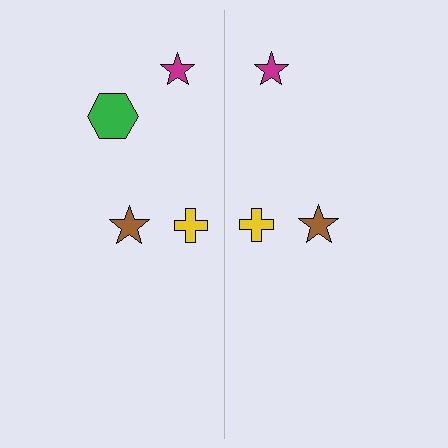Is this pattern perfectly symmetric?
No, the pattern is not perfectly symmetric. A green hexagon is missing from the right side.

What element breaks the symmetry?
A green hexagon is missing from the right side.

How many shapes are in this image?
There are 7 shapes in this image.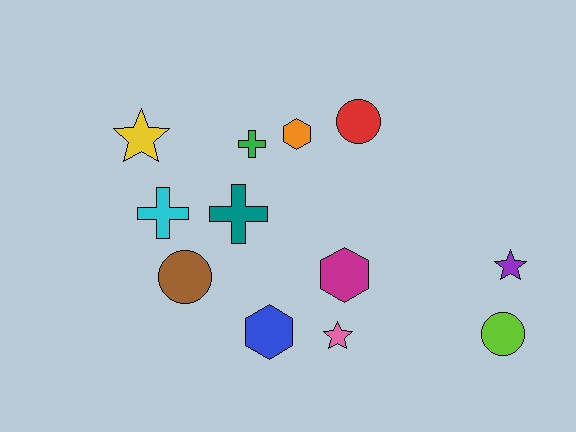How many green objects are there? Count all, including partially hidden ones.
There is 1 green object.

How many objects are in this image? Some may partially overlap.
There are 12 objects.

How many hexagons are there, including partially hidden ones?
There are 3 hexagons.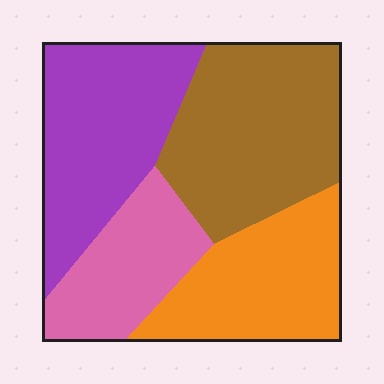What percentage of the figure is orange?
Orange takes up about one quarter (1/4) of the figure.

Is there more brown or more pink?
Brown.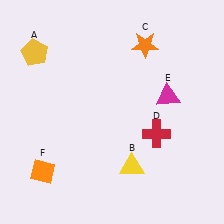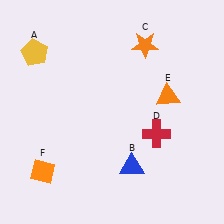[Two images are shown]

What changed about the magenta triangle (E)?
In Image 1, E is magenta. In Image 2, it changed to orange.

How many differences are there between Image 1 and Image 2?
There are 2 differences between the two images.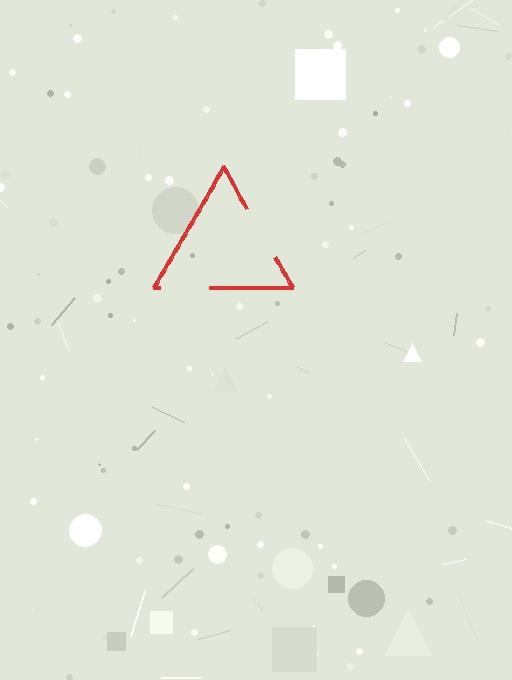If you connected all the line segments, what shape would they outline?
They would outline a triangle.